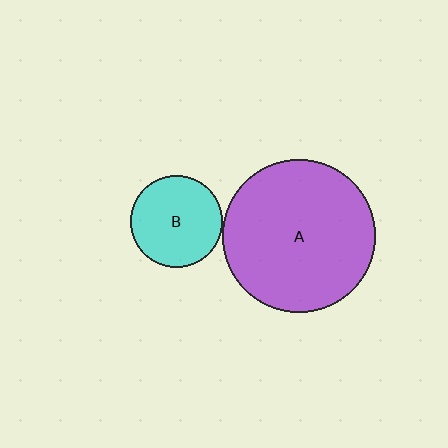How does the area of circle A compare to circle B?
Approximately 2.7 times.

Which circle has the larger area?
Circle A (purple).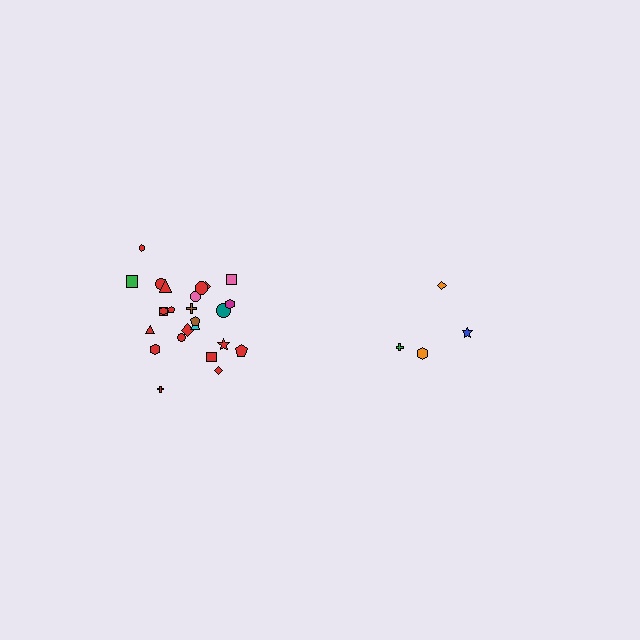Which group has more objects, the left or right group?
The left group.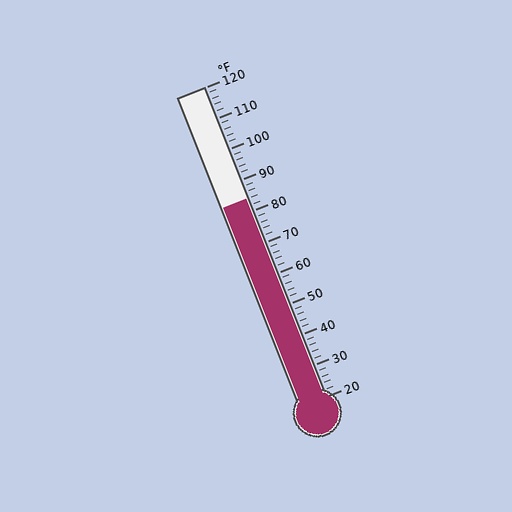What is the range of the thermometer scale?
The thermometer scale ranges from 20°F to 120°F.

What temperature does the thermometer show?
The thermometer shows approximately 84°F.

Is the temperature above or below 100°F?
The temperature is below 100°F.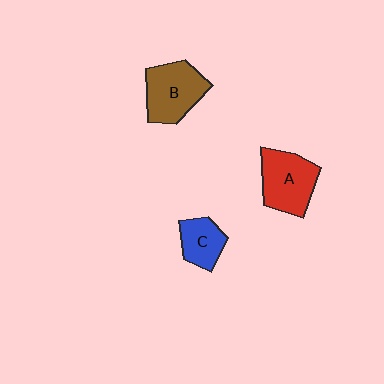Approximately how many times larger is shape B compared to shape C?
Approximately 1.7 times.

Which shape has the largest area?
Shape B (brown).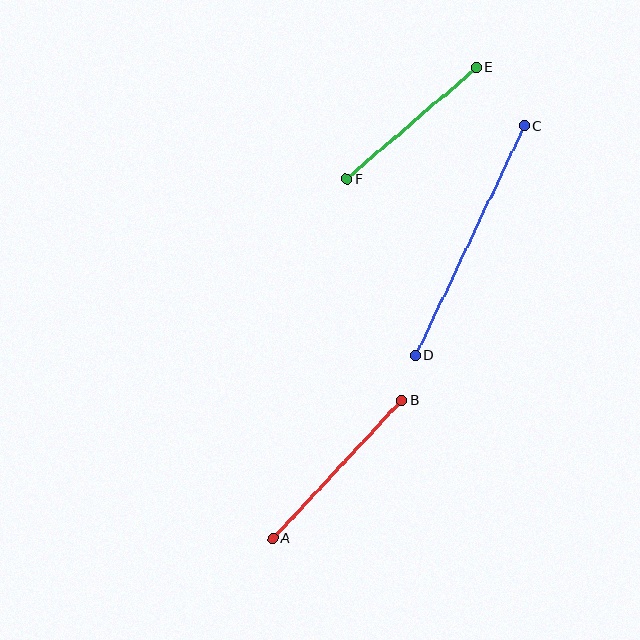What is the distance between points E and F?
The distance is approximately 171 pixels.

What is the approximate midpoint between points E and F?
The midpoint is at approximately (412, 123) pixels.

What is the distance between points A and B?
The distance is approximately 190 pixels.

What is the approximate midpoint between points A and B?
The midpoint is at approximately (337, 469) pixels.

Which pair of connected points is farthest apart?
Points C and D are farthest apart.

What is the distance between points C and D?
The distance is approximately 254 pixels.